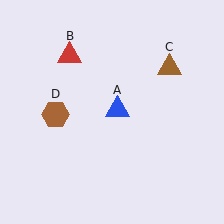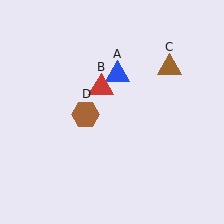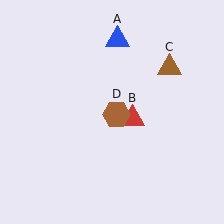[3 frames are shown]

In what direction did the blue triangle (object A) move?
The blue triangle (object A) moved up.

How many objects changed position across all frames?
3 objects changed position: blue triangle (object A), red triangle (object B), brown hexagon (object D).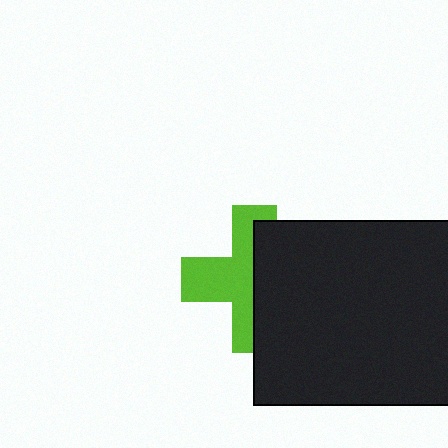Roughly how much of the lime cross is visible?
About half of it is visible (roughly 51%).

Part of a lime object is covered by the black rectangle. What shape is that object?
It is a cross.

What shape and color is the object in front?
The object in front is a black rectangle.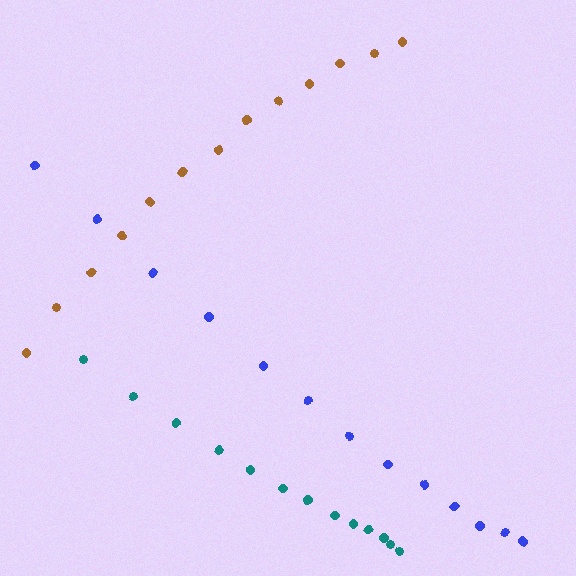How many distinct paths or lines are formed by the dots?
There are 3 distinct paths.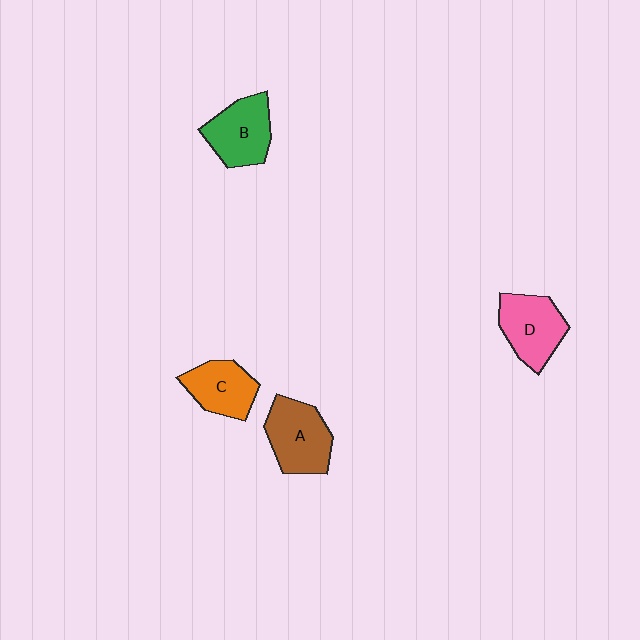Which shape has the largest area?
Shape A (brown).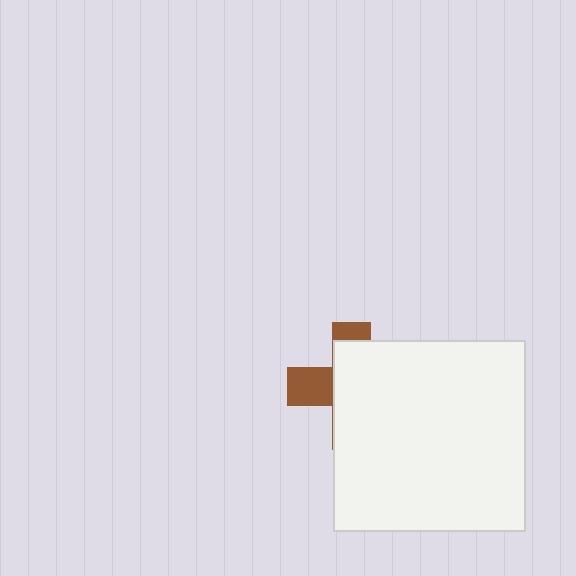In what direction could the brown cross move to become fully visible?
The brown cross could move left. That would shift it out from behind the white square entirely.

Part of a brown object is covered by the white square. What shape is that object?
It is a cross.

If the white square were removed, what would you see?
You would see the complete brown cross.